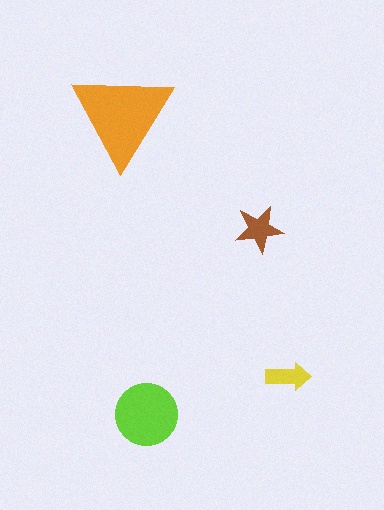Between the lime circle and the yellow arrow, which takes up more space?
The lime circle.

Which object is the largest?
The orange triangle.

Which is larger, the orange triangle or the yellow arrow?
The orange triangle.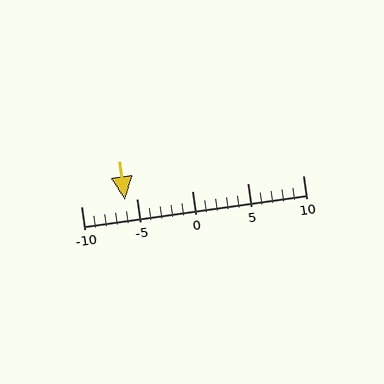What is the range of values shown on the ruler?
The ruler shows values from -10 to 10.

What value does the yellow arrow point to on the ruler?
The yellow arrow points to approximately -6.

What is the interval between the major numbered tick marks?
The major tick marks are spaced 5 units apart.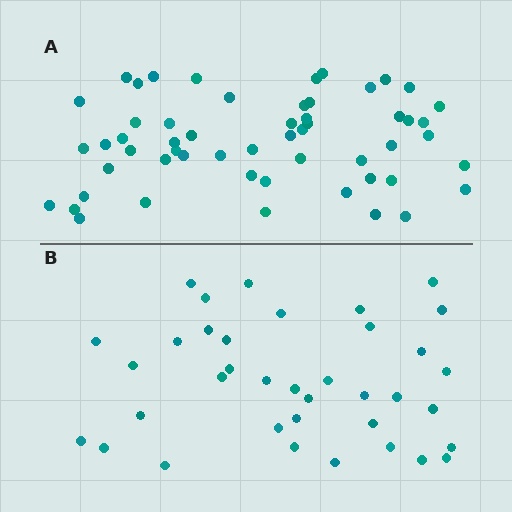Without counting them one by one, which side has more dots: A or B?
Region A (the top region) has more dots.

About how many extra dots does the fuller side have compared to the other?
Region A has approximately 20 more dots than region B.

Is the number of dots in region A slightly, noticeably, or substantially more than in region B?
Region A has substantially more. The ratio is roughly 1.5 to 1.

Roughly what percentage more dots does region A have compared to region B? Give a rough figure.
About 50% more.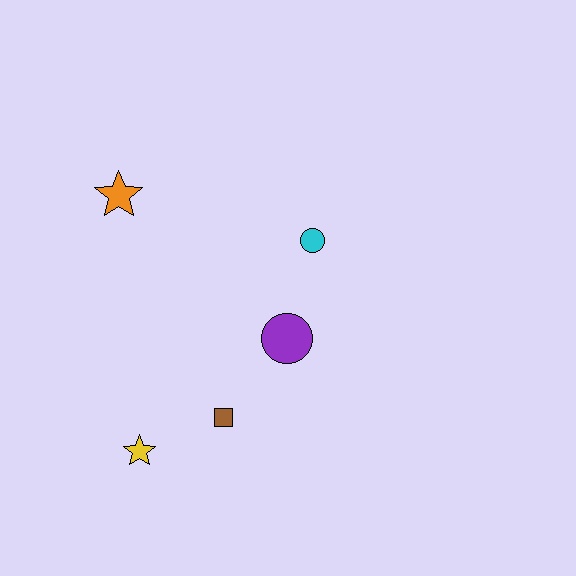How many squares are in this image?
There is 1 square.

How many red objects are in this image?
There are no red objects.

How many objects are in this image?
There are 5 objects.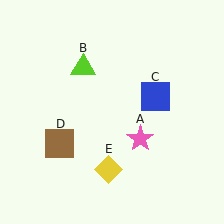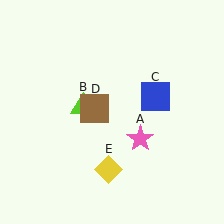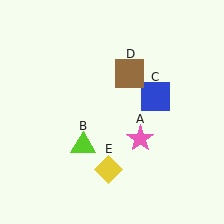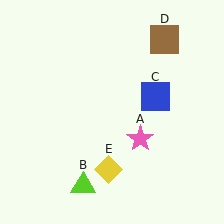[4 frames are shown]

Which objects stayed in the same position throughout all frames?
Pink star (object A) and blue square (object C) and yellow diamond (object E) remained stationary.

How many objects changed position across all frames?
2 objects changed position: lime triangle (object B), brown square (object D).